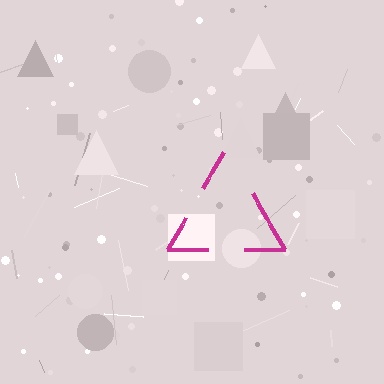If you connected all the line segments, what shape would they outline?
They would outline a triangle.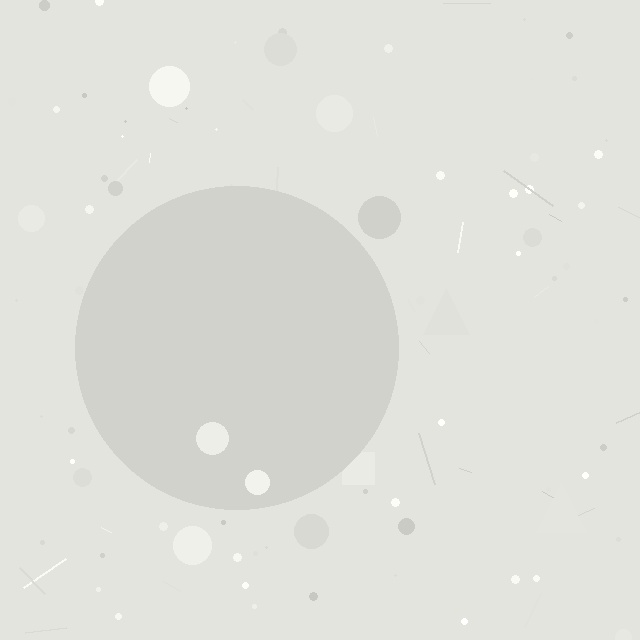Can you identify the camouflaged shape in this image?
The camouflaged shape is a circle.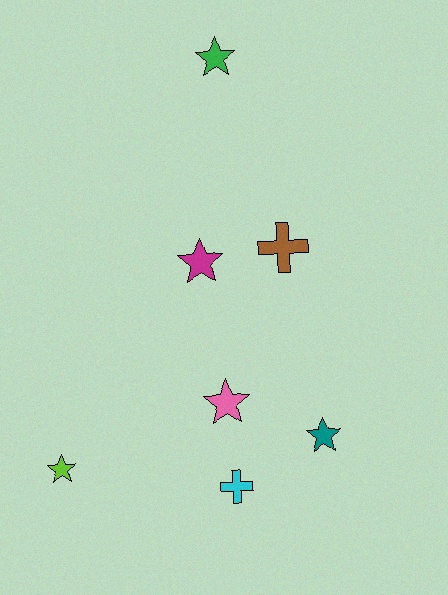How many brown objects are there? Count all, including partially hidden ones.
There is 1 brown object.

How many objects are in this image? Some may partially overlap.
There are 7 objects.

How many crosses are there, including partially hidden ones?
There are 2 crosses.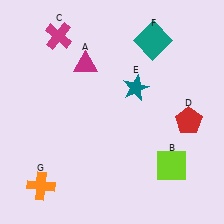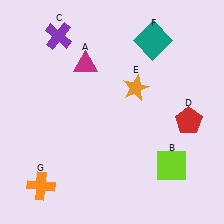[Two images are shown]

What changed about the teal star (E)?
In Image 1, E is teal. In Image 2, it changed to orange.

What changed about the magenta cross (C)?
In Image 1, C is magenta. In Image 2, it changed to purple.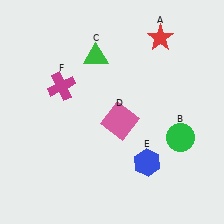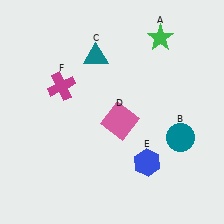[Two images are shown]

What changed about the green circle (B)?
In Image 1, B is green. In Image 2, it changed to teal.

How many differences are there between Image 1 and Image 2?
There are 3 differences between the two images.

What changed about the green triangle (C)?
In Image 1, C is green. In Image 2, it changed to teal.